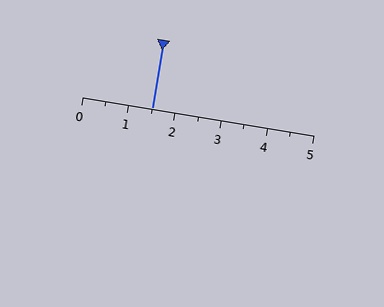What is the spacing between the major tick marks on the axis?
The major ticks are spaced 1 apart.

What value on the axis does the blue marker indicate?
The marker indicates approximately 1.5.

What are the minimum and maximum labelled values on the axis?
The axis runs from 0 to 5.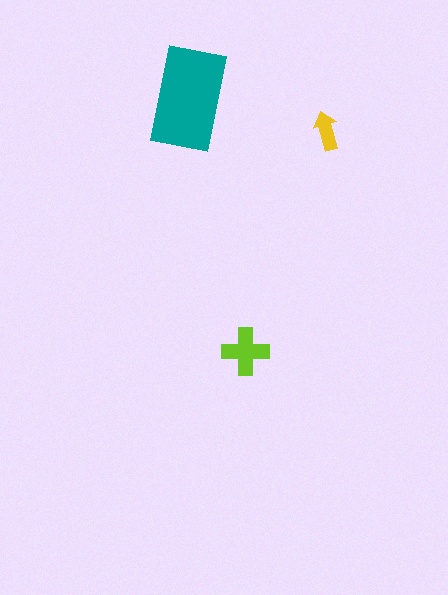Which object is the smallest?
The yellow arrow.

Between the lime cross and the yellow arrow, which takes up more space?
The lime cross.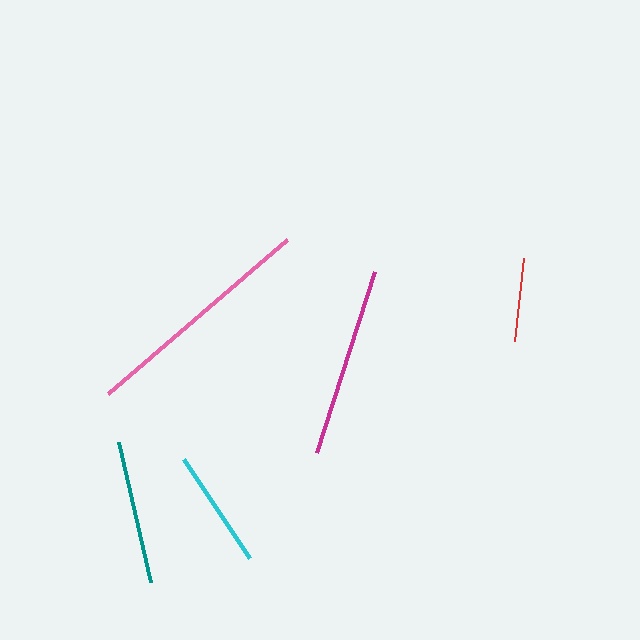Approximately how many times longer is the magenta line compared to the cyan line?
The magenta line is approximately 1.6 times the length of the cyan line.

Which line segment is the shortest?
The red line is the shortest at approximately 83 pixels.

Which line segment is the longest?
The pink line is the longest at approximately 235 pixels.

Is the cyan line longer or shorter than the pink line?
The pink line is longer than the cyan line.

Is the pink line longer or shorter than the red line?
The pink line is longer than the red line.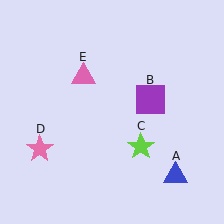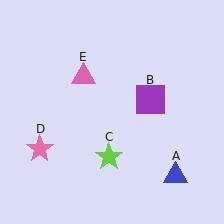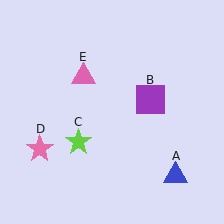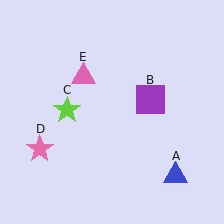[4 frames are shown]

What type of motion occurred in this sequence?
The lime star (object C) rotated clockwise around the center of the scene.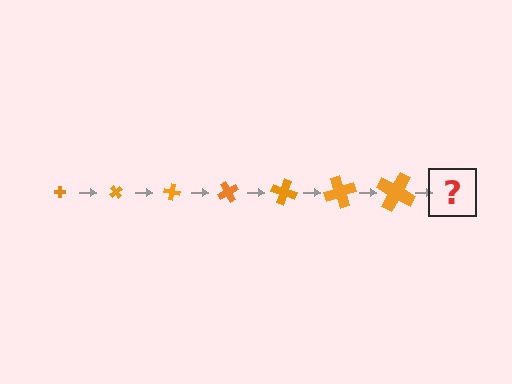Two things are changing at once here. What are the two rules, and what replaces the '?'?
The two rules are that the cross grows larger each step and it rotates 50 degrees each step. The '?' should be a cross, larger than the previous one and rotated 350 degrees from the start.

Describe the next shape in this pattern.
It should be a cross, larger than the previous one and rotated 350 degrees from the start.